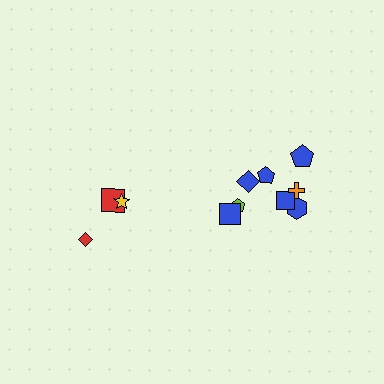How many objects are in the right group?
There are 8 objects.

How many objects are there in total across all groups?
There are 11 objects.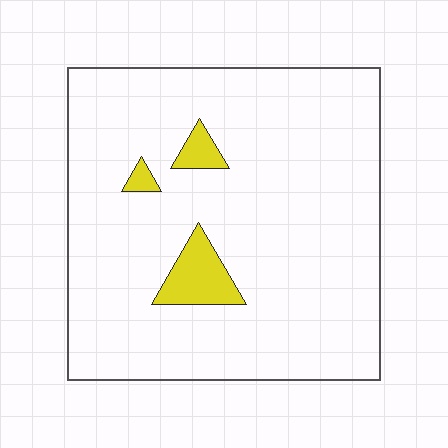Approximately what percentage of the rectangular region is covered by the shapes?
Approximately 5%.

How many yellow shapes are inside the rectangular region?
3.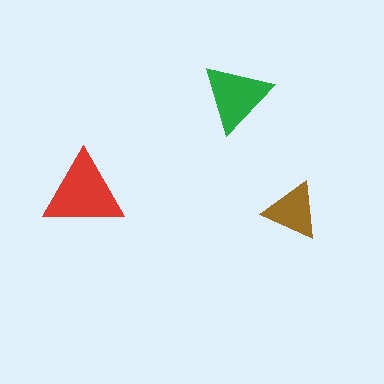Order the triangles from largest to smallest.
the red one, the green one, the brown one.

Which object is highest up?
The green triangle is topmost.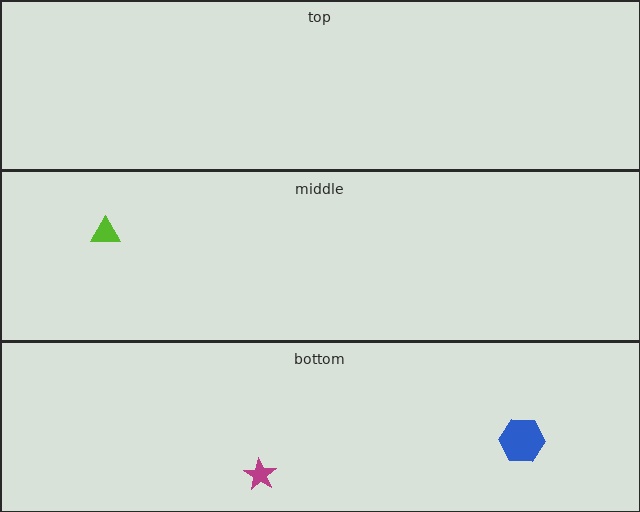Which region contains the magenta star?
The bottom region.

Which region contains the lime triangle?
The middle region.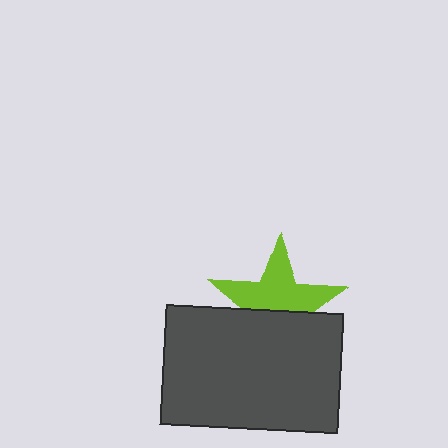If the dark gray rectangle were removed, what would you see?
You would see the complete lime star.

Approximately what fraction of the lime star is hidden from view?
Roughly 41% of the lime star is hidden behind the dark gray rectangle.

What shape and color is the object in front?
The object in front is a dark gray rectangle.